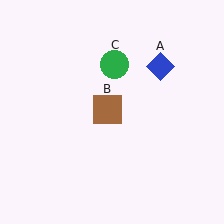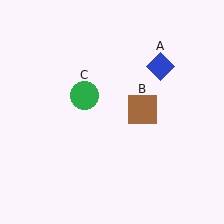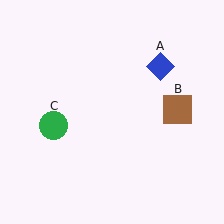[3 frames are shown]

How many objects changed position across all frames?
2 objects changed position: brown square (object B), green circle (object C).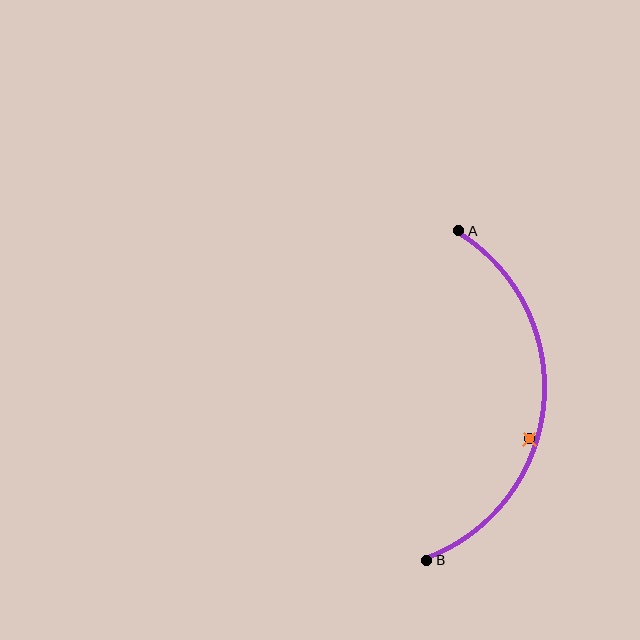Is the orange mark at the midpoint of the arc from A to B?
No — the orange mark does not lie on the arc at all. It sits slightly inside the curve.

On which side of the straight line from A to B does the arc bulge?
The arc bulges to the right of the straight line connecting A and B.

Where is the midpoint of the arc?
The arc midpoint is the point on the curve farthest from the straight line joining A and B. It sits to the right of that line.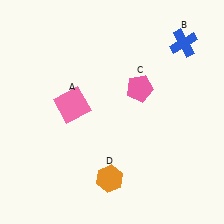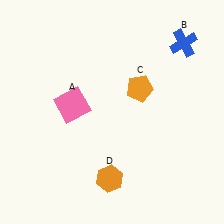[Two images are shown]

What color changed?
The pentagon (C) changed from pink in Image 1 to orange in Image 2.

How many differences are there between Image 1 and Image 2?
There is 1 difference between the two images.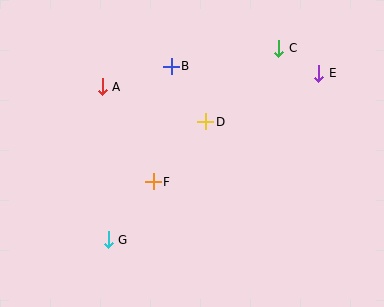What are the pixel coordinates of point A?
Point A is at (102, 87).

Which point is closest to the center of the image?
Point D at (206, 122) is closest to the center.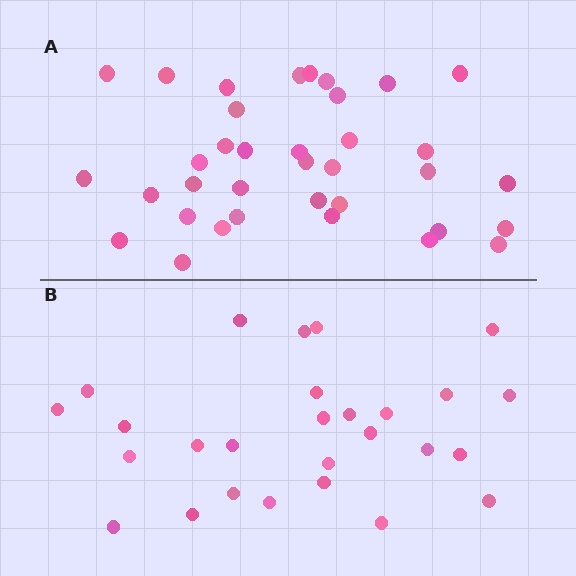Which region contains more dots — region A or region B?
Region A (the top region) has more dots.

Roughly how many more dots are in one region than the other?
Region A has roughly 8 or so more dots than region B.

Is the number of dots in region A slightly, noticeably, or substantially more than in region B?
Region A has noticeably more, but not dramatically so. The ratio is roughly 1.3 to 1.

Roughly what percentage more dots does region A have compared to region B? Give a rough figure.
About 35% more.